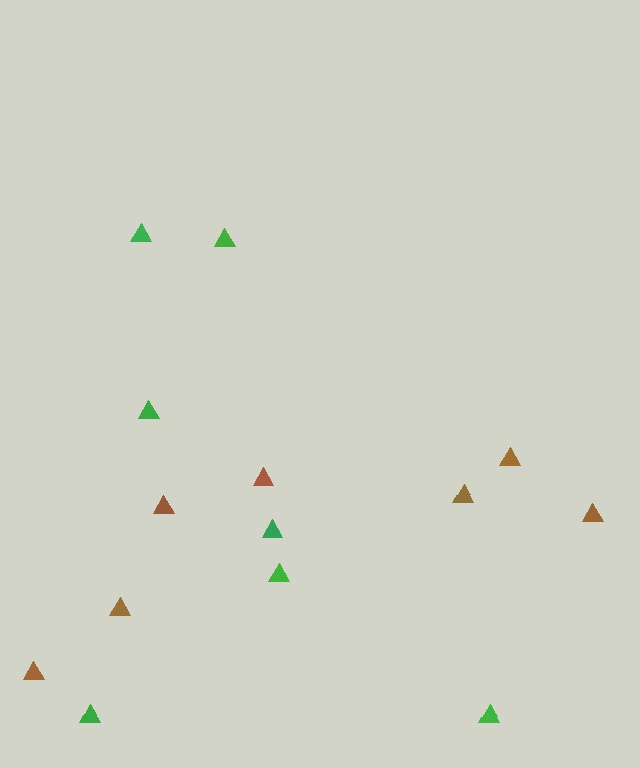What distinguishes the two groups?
There are 2 groups: one group of green triangles (7) and one group of brown triangles (7).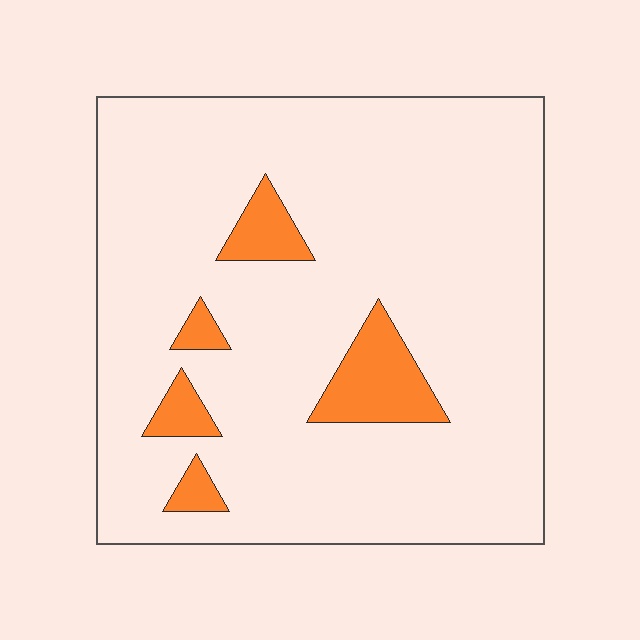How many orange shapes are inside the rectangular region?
5.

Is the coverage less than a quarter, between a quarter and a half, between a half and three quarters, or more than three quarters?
Less than a quarter.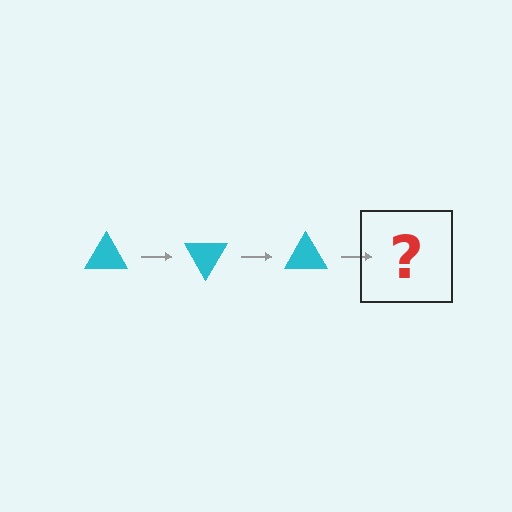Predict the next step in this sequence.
The next step is a cyan triangle rotated 180 degrees.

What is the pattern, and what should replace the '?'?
The pattern is that the triangle rotates 60 degrees each step. The '?' should be a cyan triangle rotated 180 degrees.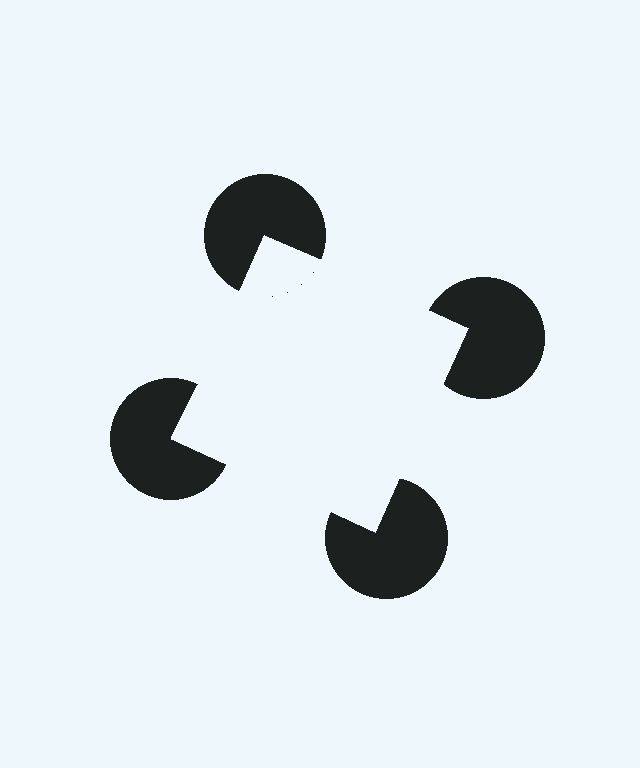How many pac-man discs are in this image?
There are 4 — one at each vertex of the illusory square.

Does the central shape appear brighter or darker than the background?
It typically appears slightly brighter than the background, even though no actual brightness change is drawn.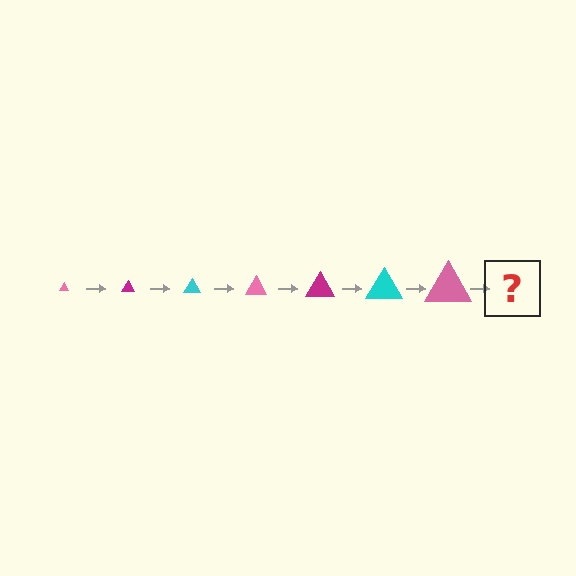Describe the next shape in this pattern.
It should be a magenta triangle, larger than the previous one.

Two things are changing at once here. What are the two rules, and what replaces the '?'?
The two rules are that the triangle grows larger each step and the color cycles through pink, magenta, and cyan. The '?' should be a magenta triangle, larger than the previous one.